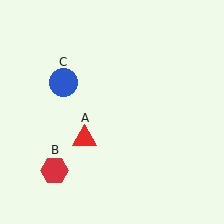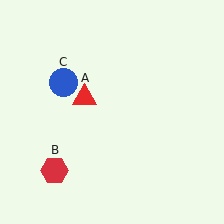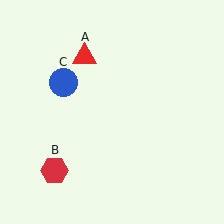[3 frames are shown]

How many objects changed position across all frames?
1 object changed position: red triangle (object A).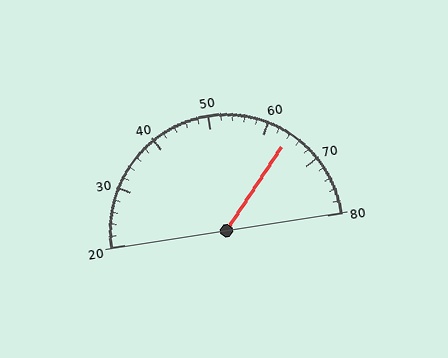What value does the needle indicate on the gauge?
The needle indicates approximately 64.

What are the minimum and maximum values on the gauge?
The gauge ranges from 20 to 80.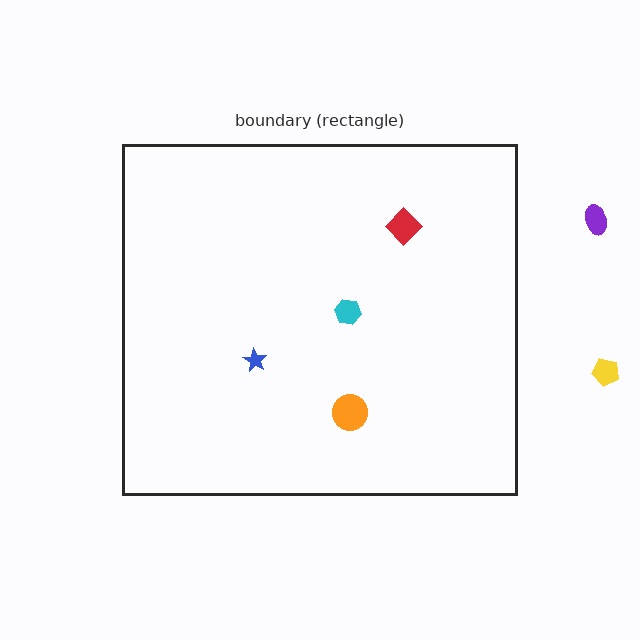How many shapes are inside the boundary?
4 inside, 2 outside.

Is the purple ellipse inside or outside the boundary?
Outside.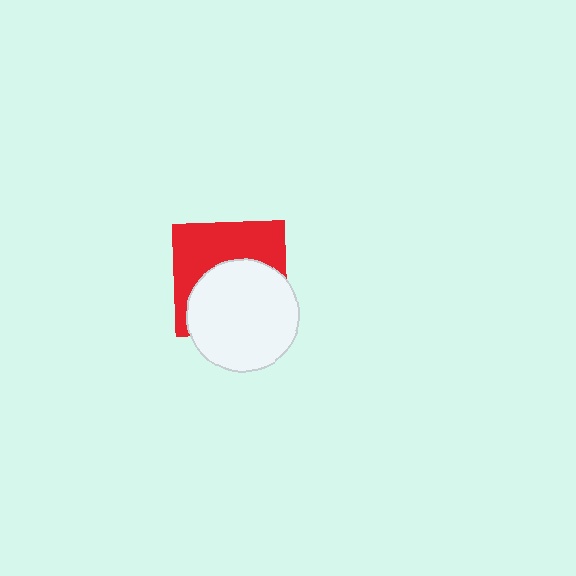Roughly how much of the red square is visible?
About half of it is visible (roughly 48%).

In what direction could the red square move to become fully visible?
The red square could move up. That would shift it out from behind the white circle entirely.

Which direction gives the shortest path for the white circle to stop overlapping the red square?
Moving down gives the shortest separation.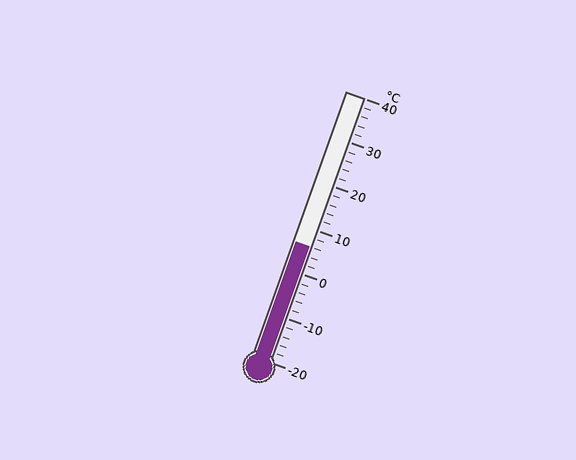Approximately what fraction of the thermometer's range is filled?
The thermometer is filled to approximately 45% of its range.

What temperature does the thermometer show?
The thermometer shows approximately 6°C.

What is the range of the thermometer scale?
The thermometer scale ranges from -20°C to 40°C.